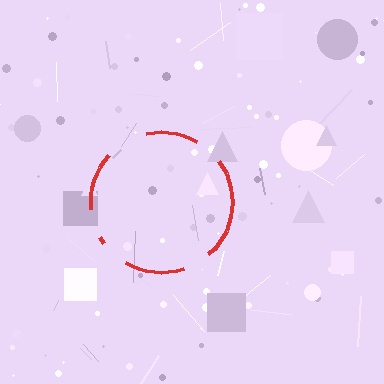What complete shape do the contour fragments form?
The contour fragments form a circle.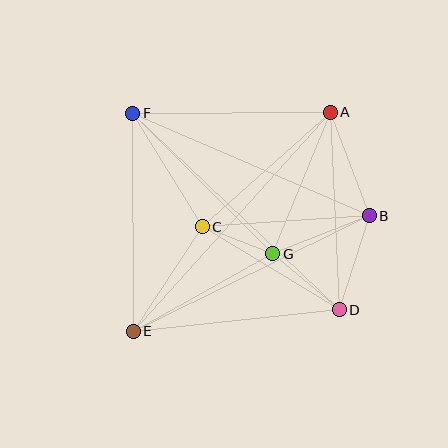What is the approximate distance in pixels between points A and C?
The distance between A and C is approximately 172 pixels.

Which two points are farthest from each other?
Points A and E are farthest from each other.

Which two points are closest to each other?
Points C and G are closest to each other.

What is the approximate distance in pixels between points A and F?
The distance between A and F is approximately 197 pixels.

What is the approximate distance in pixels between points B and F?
The distance between B and F is approximately 257 pixels.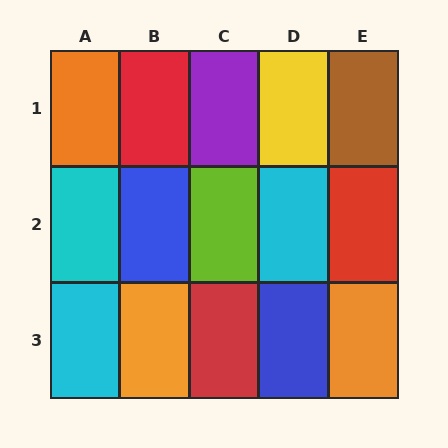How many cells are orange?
3 cells are orange.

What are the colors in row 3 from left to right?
Cyan, orange, red, blue, orange.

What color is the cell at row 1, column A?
Orange.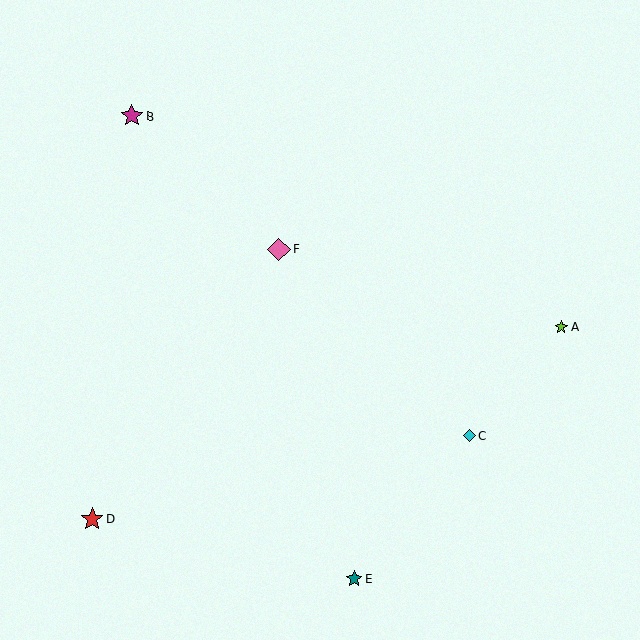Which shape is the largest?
The red star (labeled D) is the largest.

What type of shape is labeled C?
Shape C is a cyan diamond.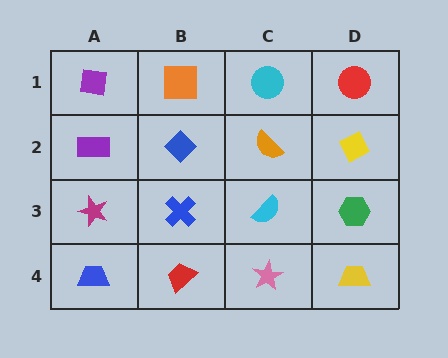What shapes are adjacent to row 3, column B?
A blue diamond (row 2, column B), a red trapezoid (row 4, column B), a magenta star (row 3, column A), a cyan semicircle (row 3, column C).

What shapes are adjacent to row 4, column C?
A cyan semicircle (row 3, column C), a red trapezoid (row 4, column B), a yellow trapezoid (row 4, column D).